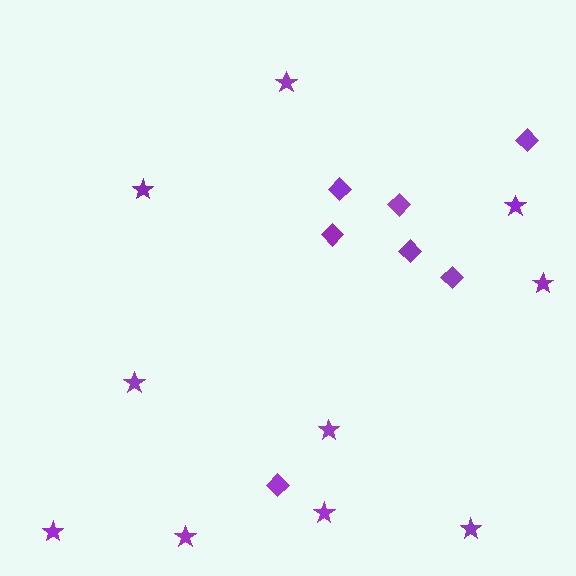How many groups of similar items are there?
There are 2 groups: one group of stars (10) and one group of diamonds (7).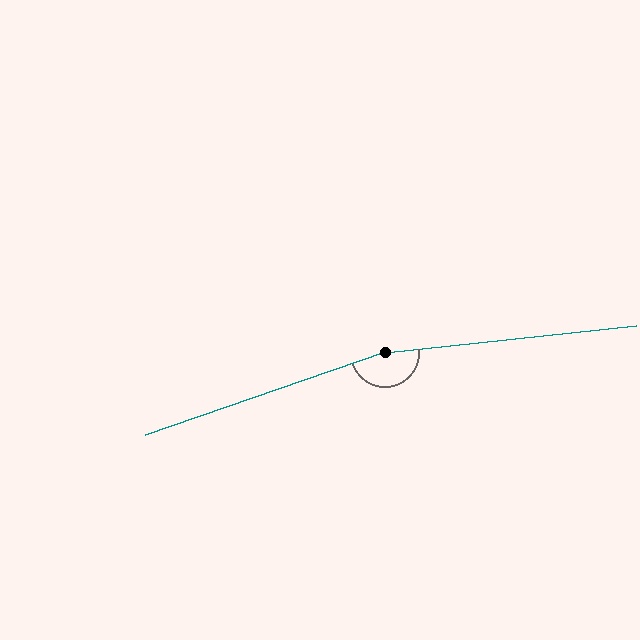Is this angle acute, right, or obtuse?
It is obtuse.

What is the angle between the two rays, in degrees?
Approximately 167 degrees.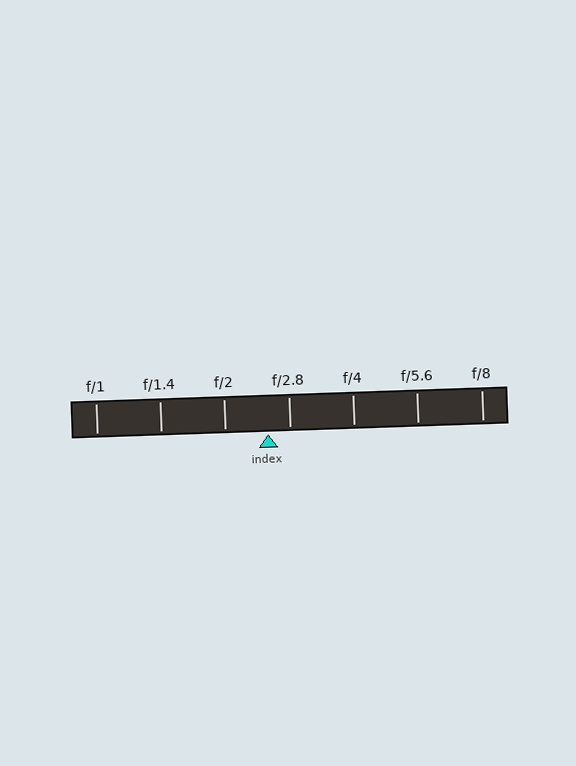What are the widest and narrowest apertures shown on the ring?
The widest aperture shown is f/1 and the narrowest is f/8.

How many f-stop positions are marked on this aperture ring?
There are 7 f-stop positions marked.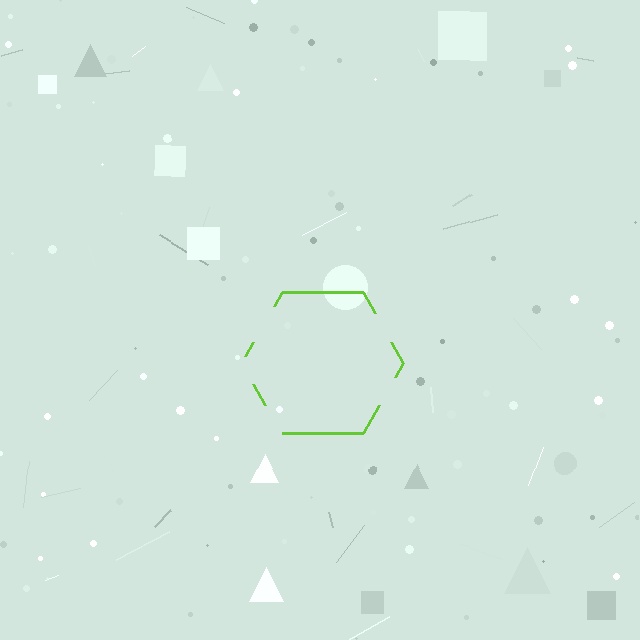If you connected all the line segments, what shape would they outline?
They would outline a hexagon.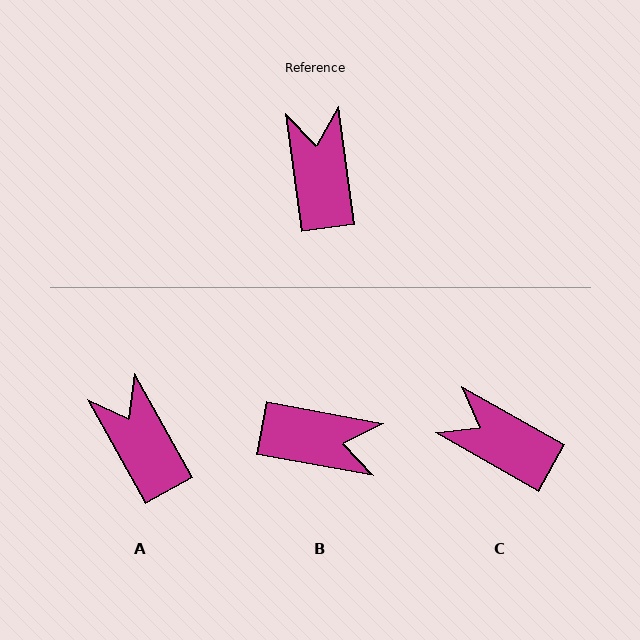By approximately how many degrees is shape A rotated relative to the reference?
Approximately 21 degrees counter-clockwise.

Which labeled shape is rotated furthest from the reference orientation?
B, about 108 degrees away.